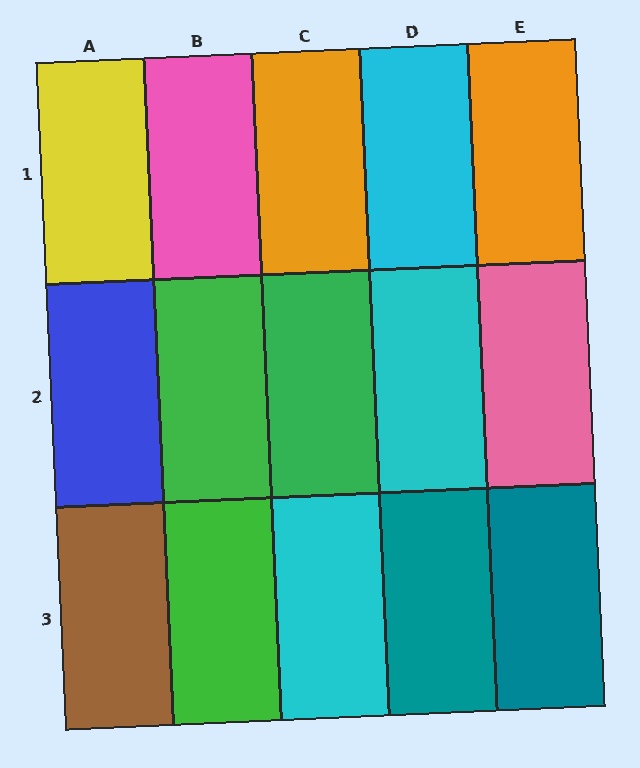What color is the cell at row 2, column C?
Green.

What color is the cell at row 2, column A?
Blue.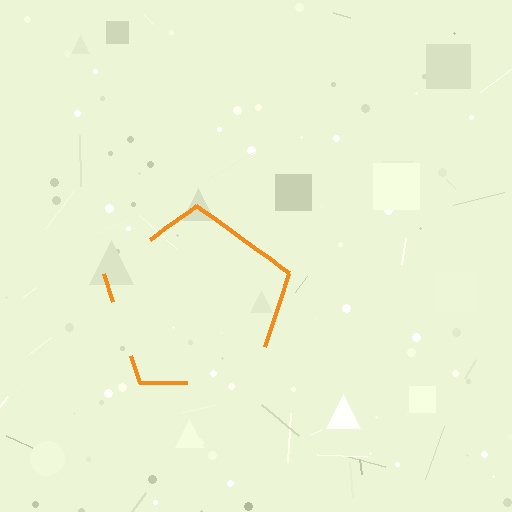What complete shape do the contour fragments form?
The contour fragments form a pentagon.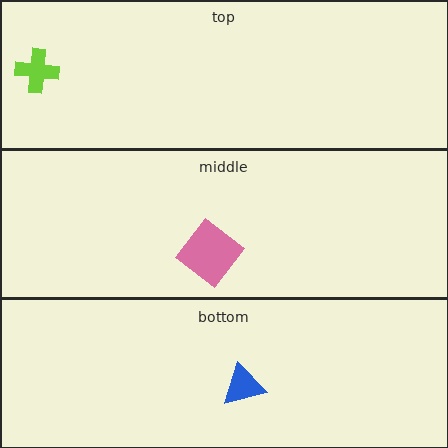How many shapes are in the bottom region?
1.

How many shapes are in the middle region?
1.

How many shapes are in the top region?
1.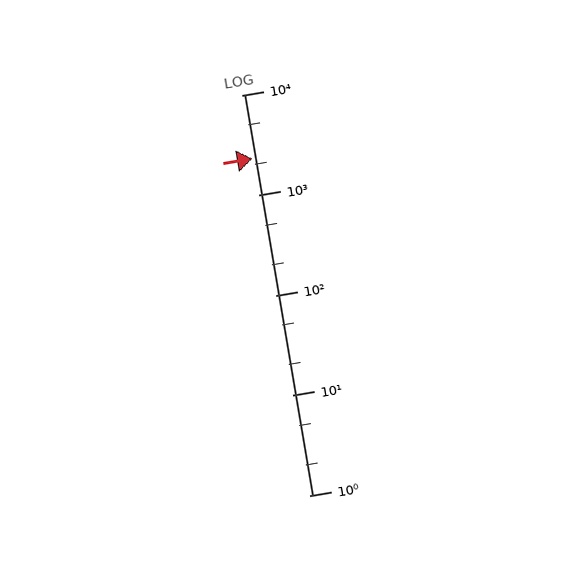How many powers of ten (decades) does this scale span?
The scale spans 4 decades, from 1 to 10000.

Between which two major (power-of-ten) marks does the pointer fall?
The pointer is between 1000 and 10000.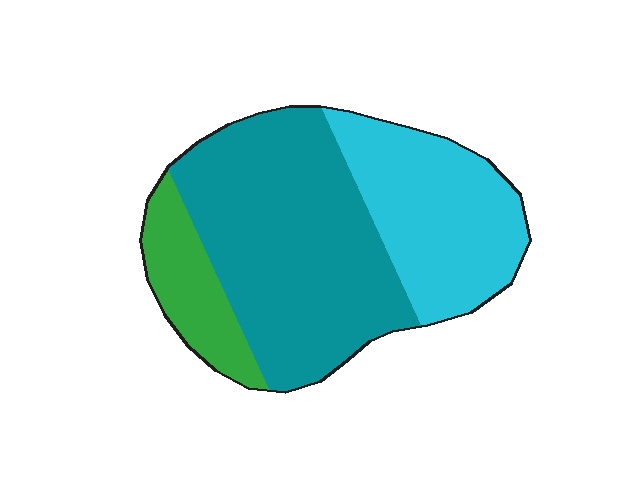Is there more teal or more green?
Teal.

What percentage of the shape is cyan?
Cyan takes up between a sixth and a third of the shape.